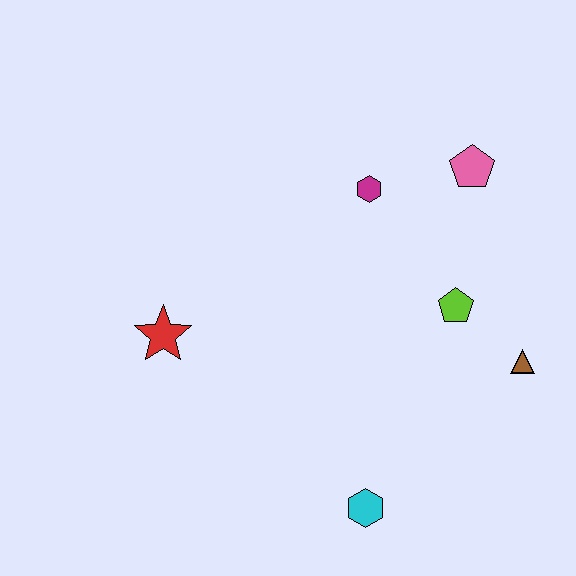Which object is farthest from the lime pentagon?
The red star is farthest from the lime pentagon.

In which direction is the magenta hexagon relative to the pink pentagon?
The magenta hexagon is to the left of the pink pentagon.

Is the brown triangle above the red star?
No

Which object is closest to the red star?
The magenta hexagon is closest to the red star.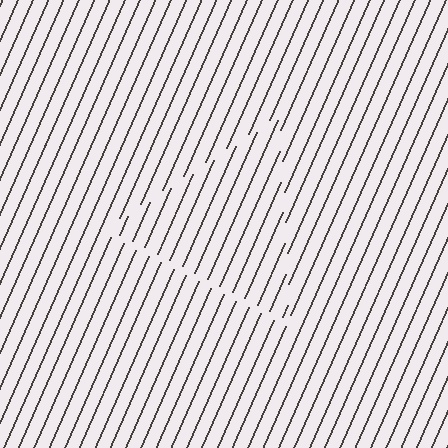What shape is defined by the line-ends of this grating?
An illusory triangle. The interior of the shape contains the same grating, shifted by half a period — the contour is defined by the phase discontinuity where line-ends from the inner and outer gratings abut.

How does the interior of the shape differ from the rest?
The interior of the shape contains the same grating, shifted by half a period — the contour is defined by the phase discontinuity where line-ends from the inner and outer gratings abut.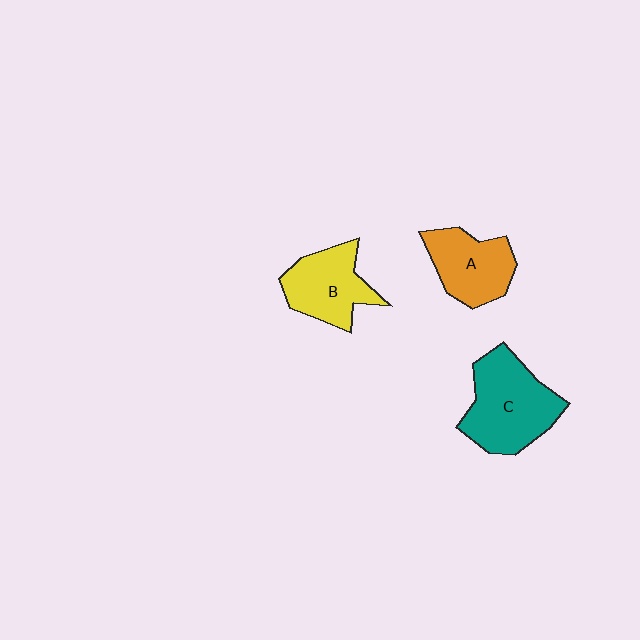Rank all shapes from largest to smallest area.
From largest to smallest: C (teal), B (yellow), A (orange).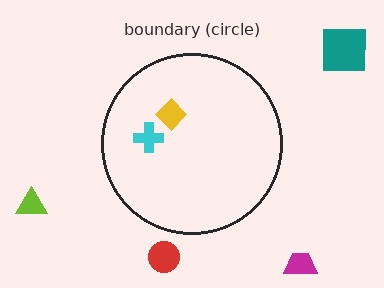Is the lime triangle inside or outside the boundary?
Outside.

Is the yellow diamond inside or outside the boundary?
Inside.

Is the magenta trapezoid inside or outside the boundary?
Outside.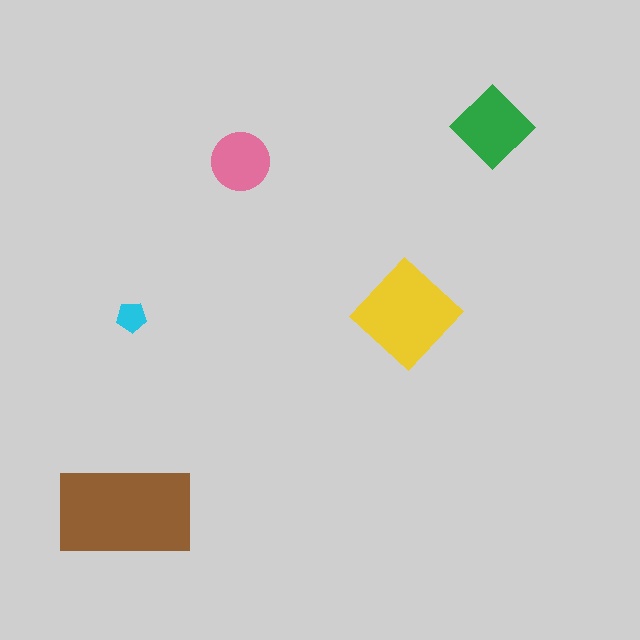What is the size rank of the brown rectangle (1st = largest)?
1st.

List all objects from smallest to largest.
The cyan pentagon, the pink circle, the green diamond, the yellow diamond, the brown rectangle.